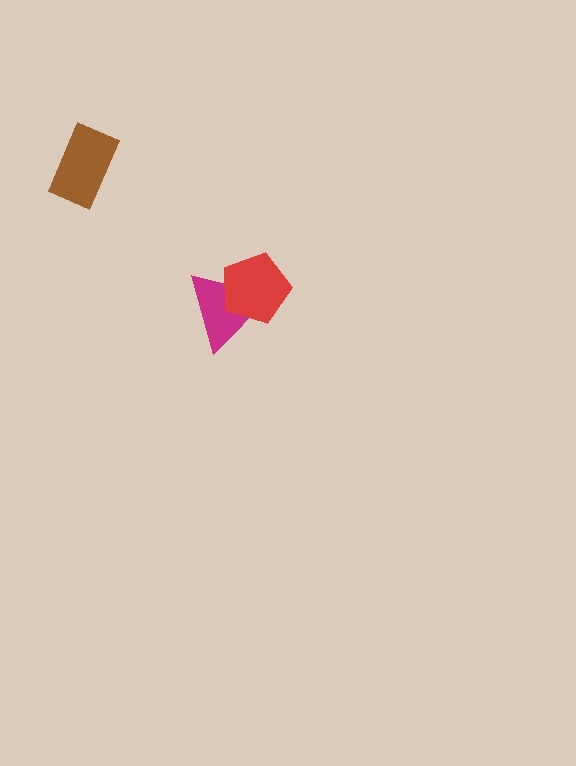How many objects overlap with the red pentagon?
1 object overlaps with the red pentagon.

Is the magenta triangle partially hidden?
Yes, it is partially covered by another shape.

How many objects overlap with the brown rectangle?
0 objects overlap with the brown rectangle.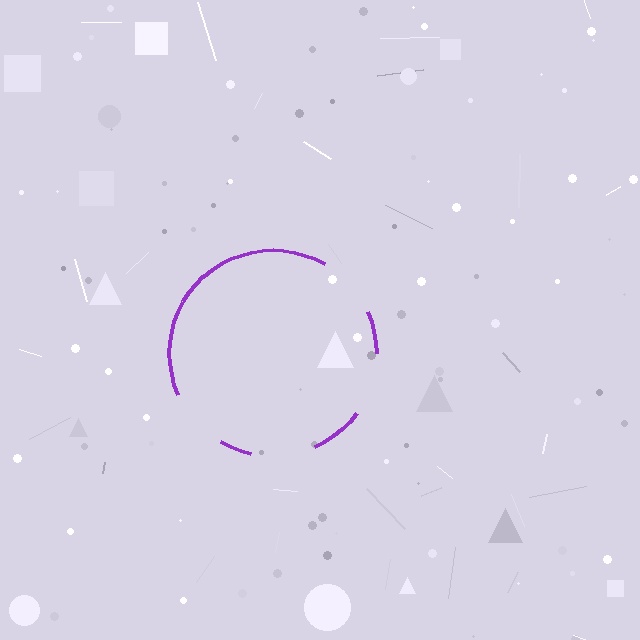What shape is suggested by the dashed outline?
The dashed outline suggests a circle.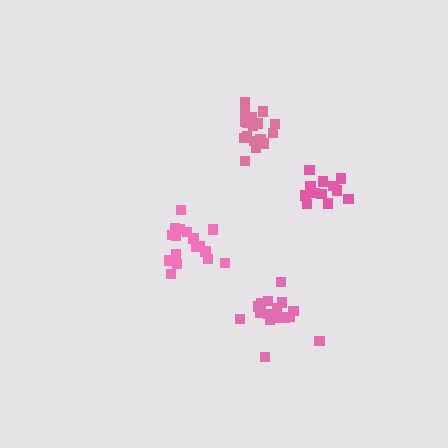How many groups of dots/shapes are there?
There are 4 groups.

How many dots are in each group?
Group 1: 18 dots, Group 2: 17 dots, Group 3: 18 dots, Group 4: 14 dots (67 total).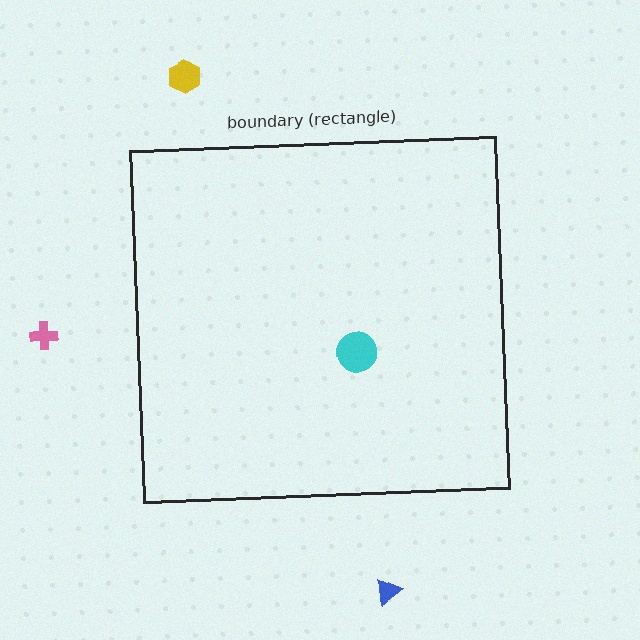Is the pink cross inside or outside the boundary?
Outside.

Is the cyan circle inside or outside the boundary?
Inside.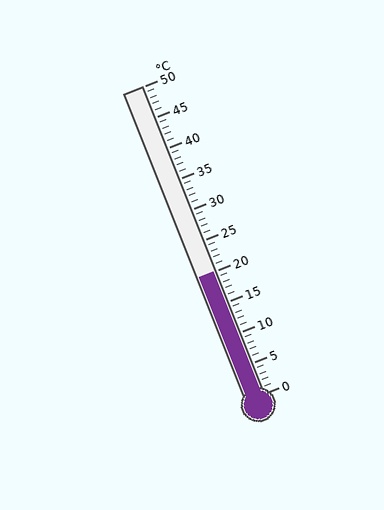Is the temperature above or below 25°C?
The temperature is below 25°C.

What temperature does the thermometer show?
The thermometer shows approximately 20°C.